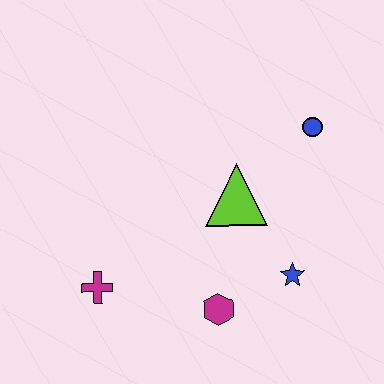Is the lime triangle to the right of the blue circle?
No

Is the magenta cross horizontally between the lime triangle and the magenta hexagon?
No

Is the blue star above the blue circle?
No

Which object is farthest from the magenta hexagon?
The blue circle is farthest from the magenta hexagon.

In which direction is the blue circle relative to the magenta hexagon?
The blue circle is above the magenta hexagon.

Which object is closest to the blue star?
The magenta hexagon is closest to the blue star.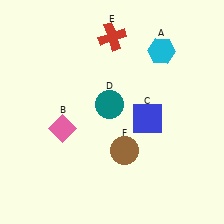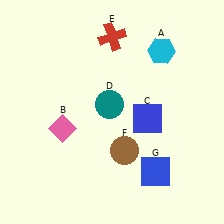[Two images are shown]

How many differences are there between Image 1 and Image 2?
There is 1 difference between the two images.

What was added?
A blue square (G) was added in Image 2.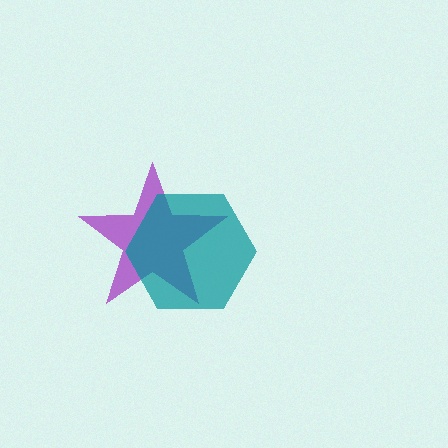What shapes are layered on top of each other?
The layered shapes are: a purple star, a teal hexagon.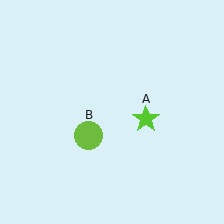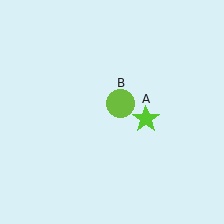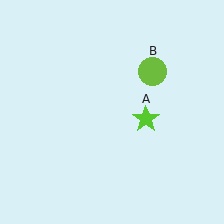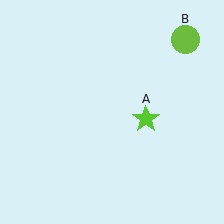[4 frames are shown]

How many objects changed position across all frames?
1 object changed position: lime circle (object B).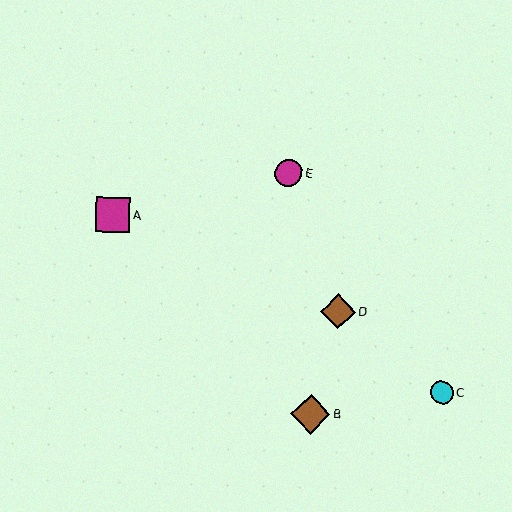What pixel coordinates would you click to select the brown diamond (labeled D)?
Click at (338, 312) to select the brown diamond D.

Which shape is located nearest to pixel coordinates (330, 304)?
The brown diamond (labeled D) at (338, 312) is nearest to that location.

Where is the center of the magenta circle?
The center of the magenta circle is at (289, 173).